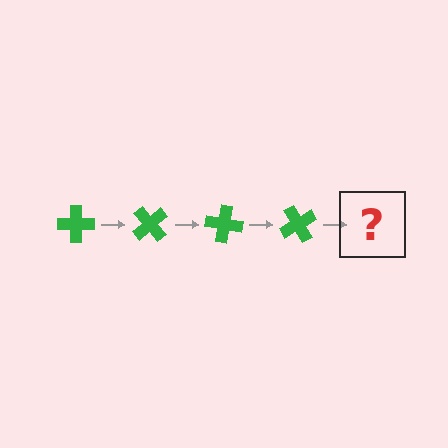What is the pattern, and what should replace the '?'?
The pattern is that the cross rotates 50 degrees each step. The '?' should be a green cross rotated 200 degrees.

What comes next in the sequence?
The next element should be a green cross rotated 200 degrees.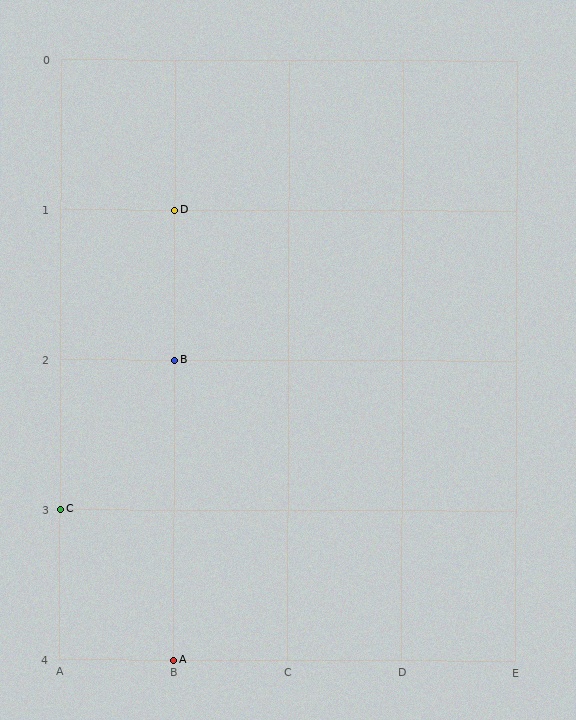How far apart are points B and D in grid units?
Points B and D are 1 row apart.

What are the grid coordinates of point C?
Point C is at grid coordinates (A, 3).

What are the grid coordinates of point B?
Point B is at grid coordinates (B, 2).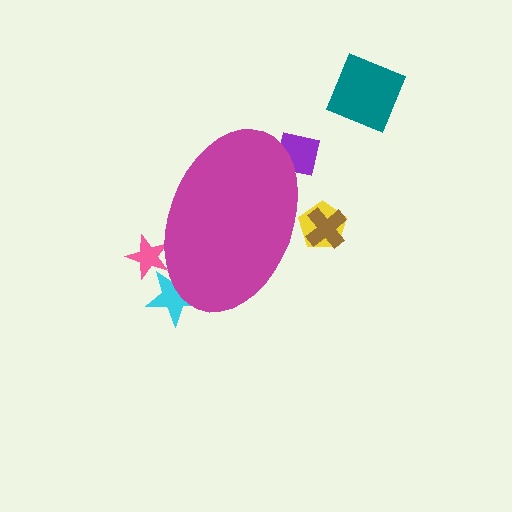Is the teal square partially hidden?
No, the teal square is fully visible.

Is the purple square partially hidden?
Yes, the purple square is partially hidden behind the magenta ellipse.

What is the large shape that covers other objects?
A magenta ellipse.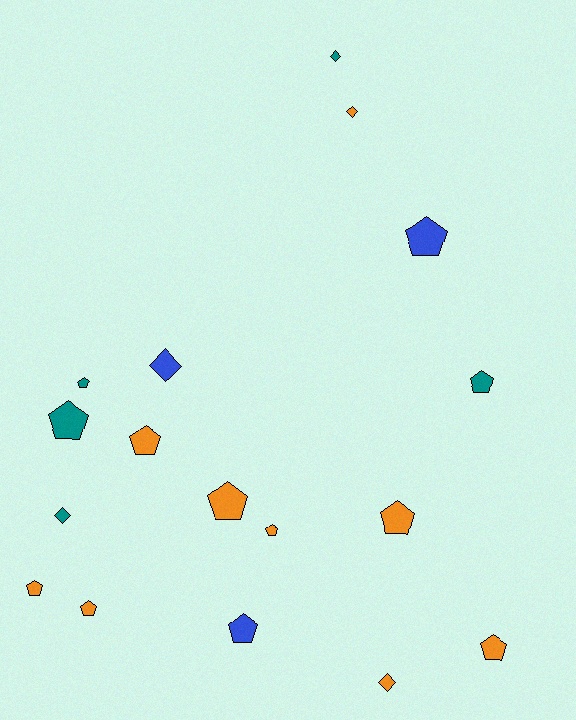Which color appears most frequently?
Orange, with 9 objects.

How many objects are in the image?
There are 17 objects.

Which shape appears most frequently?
Pentagon, with 12 objects.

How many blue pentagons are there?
There are 2 blue pentagons.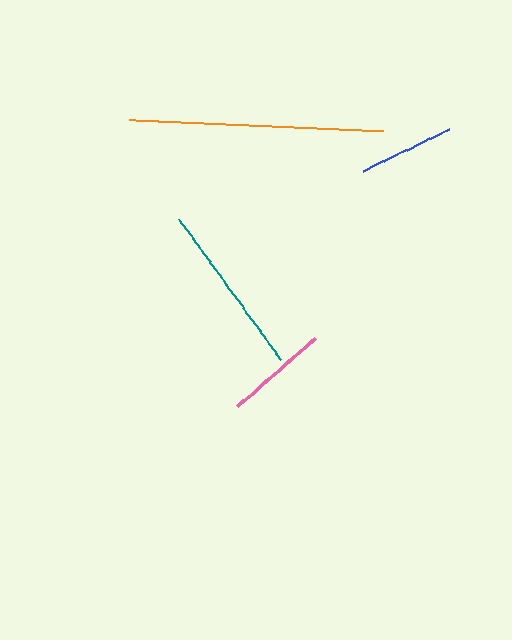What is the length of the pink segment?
The pink segment is approximately 104 pixels long.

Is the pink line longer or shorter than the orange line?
The orange line is longer than the pink line.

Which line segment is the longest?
The orange line is the longest at approximately 255 pixels.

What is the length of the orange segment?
The orange segment is approximately 255 pixels long.